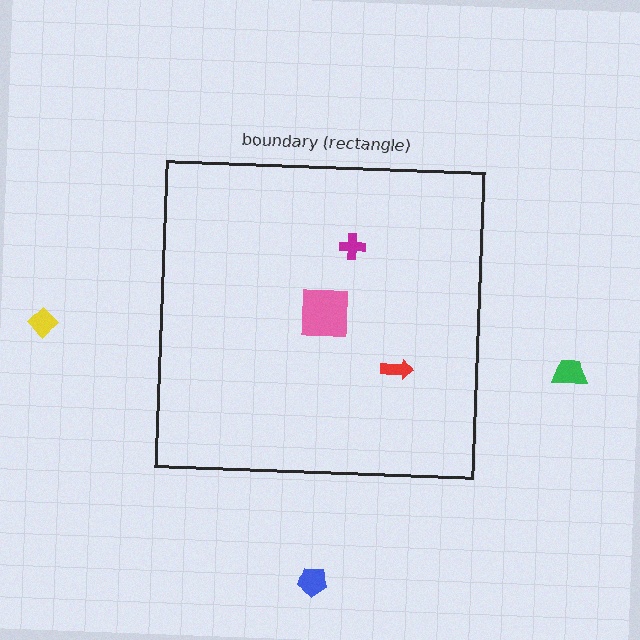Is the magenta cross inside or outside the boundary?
Inside.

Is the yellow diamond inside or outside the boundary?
Outside.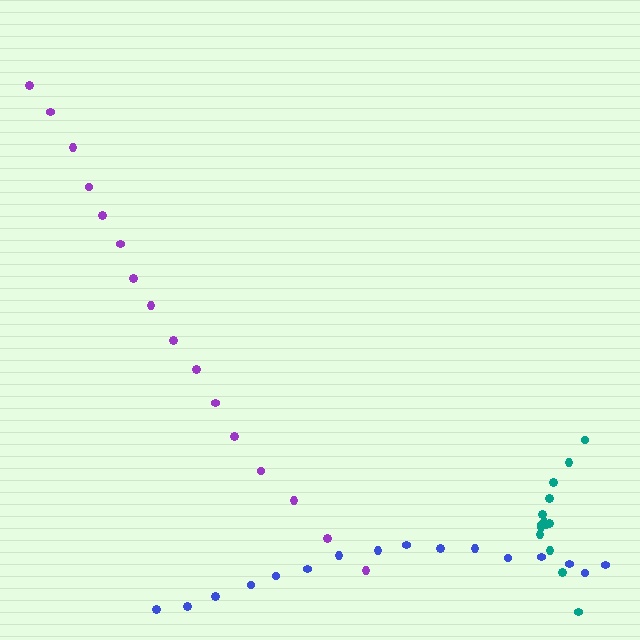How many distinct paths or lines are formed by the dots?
There are 3 distinct paths.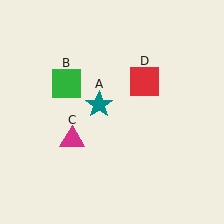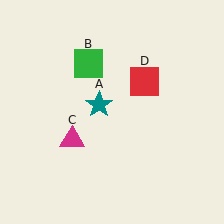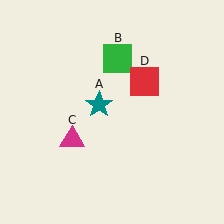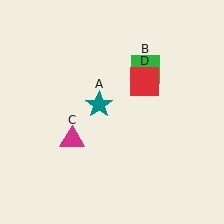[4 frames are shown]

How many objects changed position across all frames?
1 object changed position: green square (object B).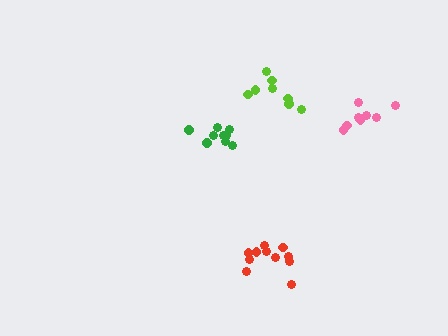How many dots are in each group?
Group 1: 8 dots, Group 2: 11 dots, Group 3: 9 dots, Group 4: 9 dots (37 total).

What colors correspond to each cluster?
The clusters are colored: pink, red, lime, green.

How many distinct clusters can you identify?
There are 4 distinct clusters.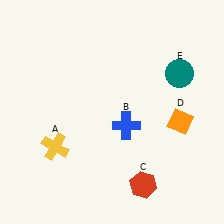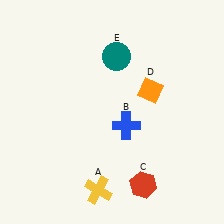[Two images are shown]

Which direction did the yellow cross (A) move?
The yellow cross (A) moved down.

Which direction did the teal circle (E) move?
The teal circle (E) moved left.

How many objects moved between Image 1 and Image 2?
3 objects moved between the two images.